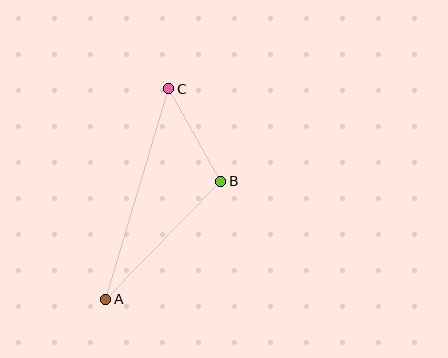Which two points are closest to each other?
Points B and C are closest to each other.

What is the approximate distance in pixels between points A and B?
The distance between A and B is approximately 165 pixels.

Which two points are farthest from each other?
Points A and C are farthest from each other.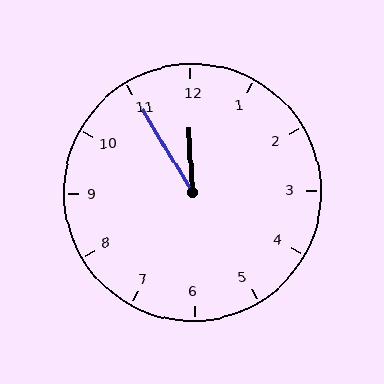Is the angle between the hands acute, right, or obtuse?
It is acute.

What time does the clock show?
11:55.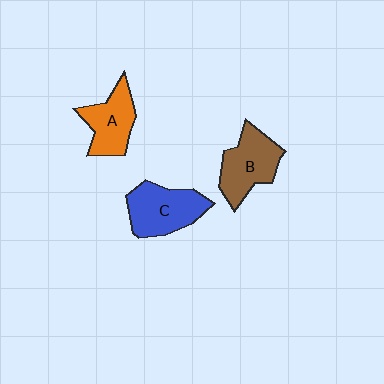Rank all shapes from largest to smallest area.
From largest to smallest: C (blue), B (brown), A (orange).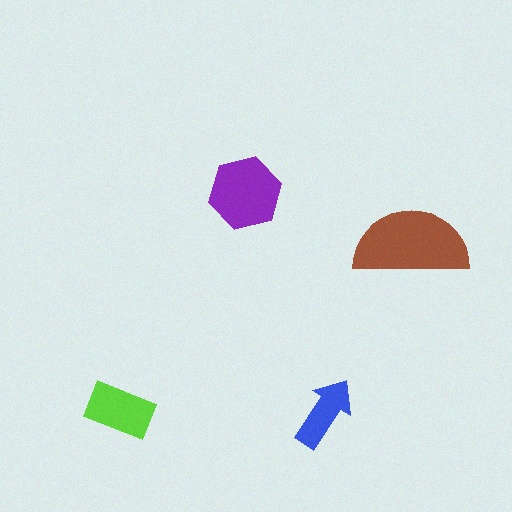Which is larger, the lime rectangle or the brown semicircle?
The brown semicircle.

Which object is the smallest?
The blue arrow.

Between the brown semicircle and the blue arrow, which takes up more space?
The brown semicircle.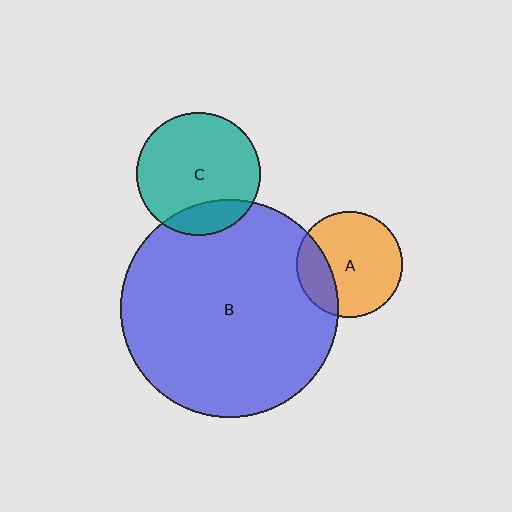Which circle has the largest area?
Circle B (blue).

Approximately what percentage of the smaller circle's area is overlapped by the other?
Approximately 25%.